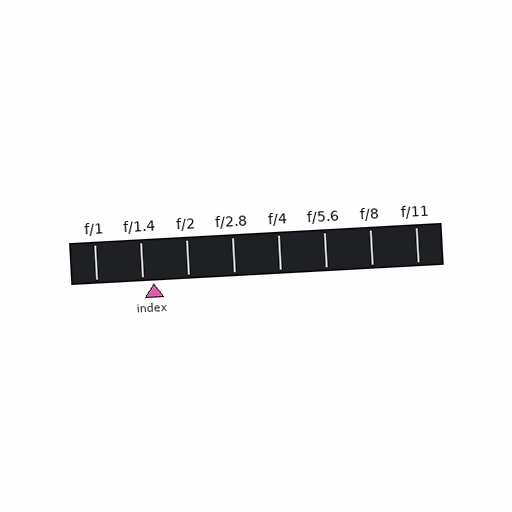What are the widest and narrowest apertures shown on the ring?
The widest aperture shown is f/1 and the narrowest is f/11.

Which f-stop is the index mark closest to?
The index mark is closest to f/1.4.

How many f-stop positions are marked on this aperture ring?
There are 8 f-stop positions marked.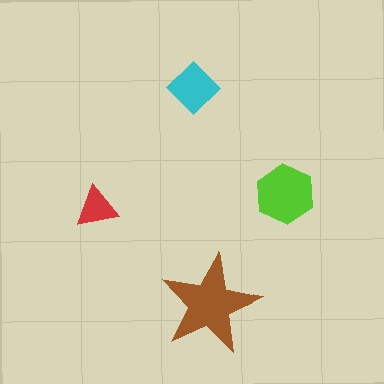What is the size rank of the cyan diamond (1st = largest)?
3rd.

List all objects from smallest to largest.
The red triangle, the cyan diamond, the lime hexagon, the brown star.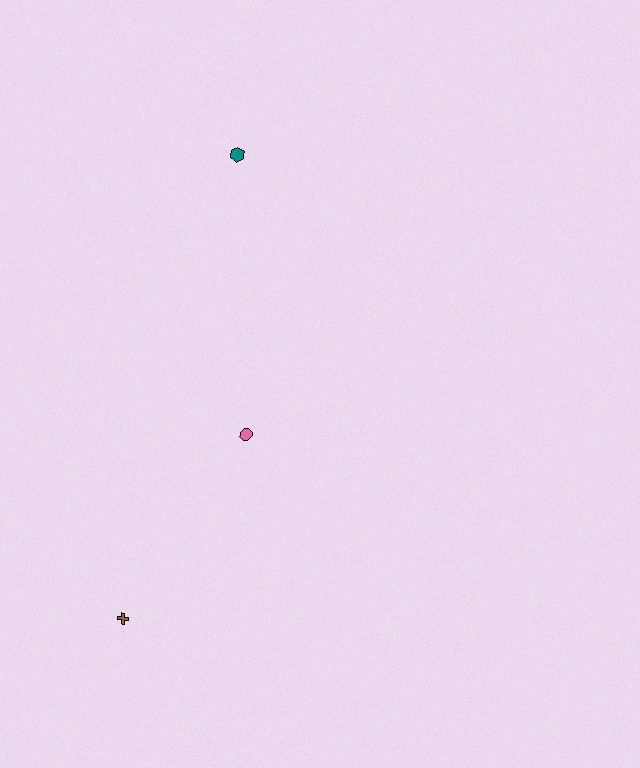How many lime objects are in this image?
There are no lime objects.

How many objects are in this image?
There are 3 objects.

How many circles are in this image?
There is 1 circle.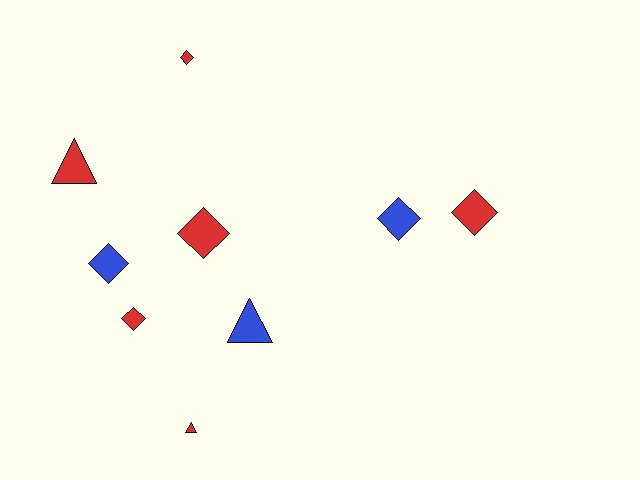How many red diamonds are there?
There are 4 red diamonds.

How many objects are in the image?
There are 9 objects.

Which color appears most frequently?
Red, with 6 objects.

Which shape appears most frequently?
Diamond, with 6 objects.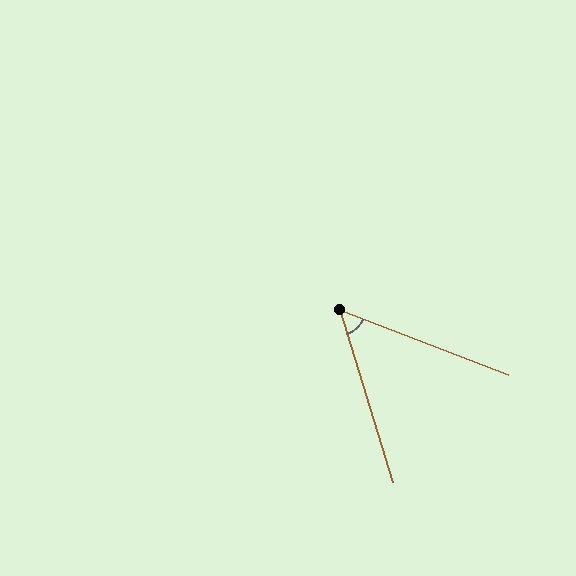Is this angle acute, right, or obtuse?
It is acute.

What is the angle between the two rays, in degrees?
Approximately 52 degrees.